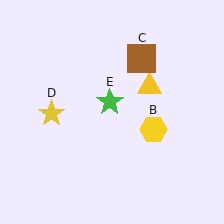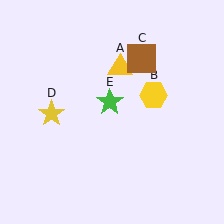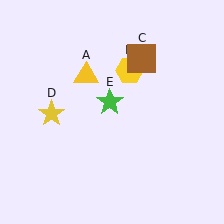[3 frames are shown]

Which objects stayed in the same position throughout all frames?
Brown square (object C) and yellow star (object D) and green star (object E) remained stationary.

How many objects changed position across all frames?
2 objects changed position: yellow triangle (object A), yellow hexagon (object B).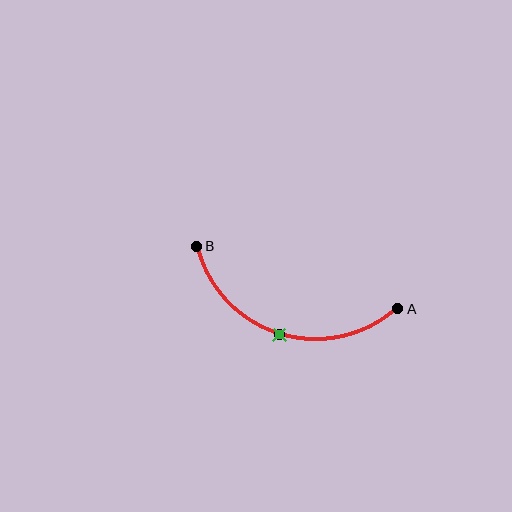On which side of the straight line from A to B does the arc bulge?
The arc bulges below the straight line connecting A and B.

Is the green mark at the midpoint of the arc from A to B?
Yes. The green mark lies on the arc at equal arc-length from both A and B — it is the arc midpoint.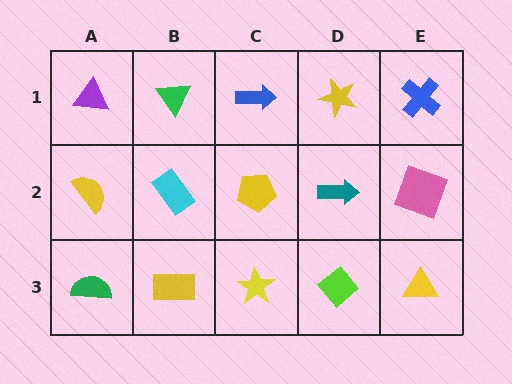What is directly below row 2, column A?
A green semicircle.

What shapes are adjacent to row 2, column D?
A yellow star (row 1, column D), a lime diamond (row 3, column D), a yellow pentagon (row 2, column C), a pink square (row 2, column E).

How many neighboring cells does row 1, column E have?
2.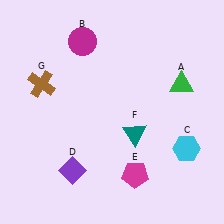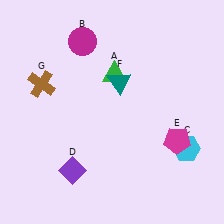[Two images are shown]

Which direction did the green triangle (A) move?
The green triangle (A) moved left.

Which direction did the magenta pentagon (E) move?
The magenta pentagon (E) moved right.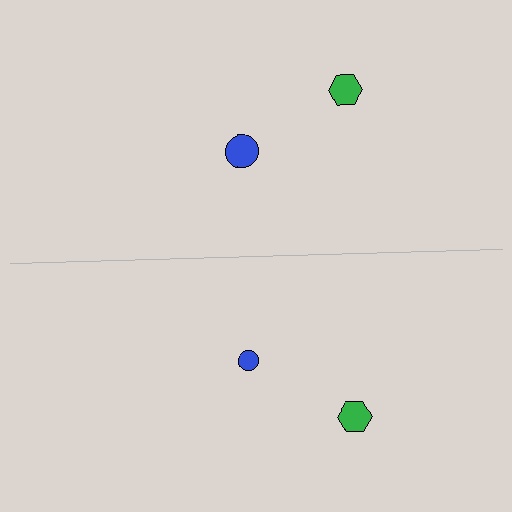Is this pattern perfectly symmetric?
No, the pattern is not perfectly symmetric. The blue circle on the bottom side has a different size than its mirror counterpart.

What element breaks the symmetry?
The blue circle on the bottom side has a different size than its mirror counterpart.